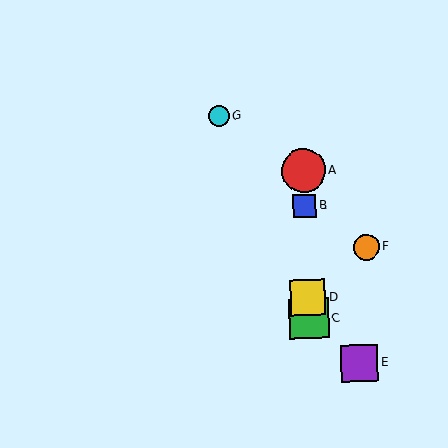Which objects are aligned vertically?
Objects A, B, C, D are aligned vertically.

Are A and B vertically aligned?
Yes, both are at x≈303.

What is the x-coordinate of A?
Object A is at x≈303.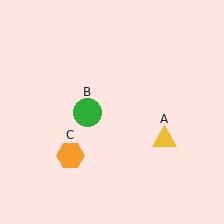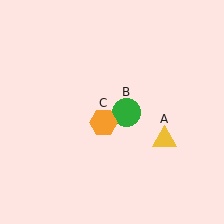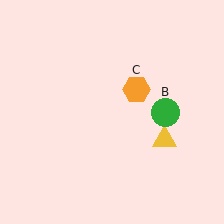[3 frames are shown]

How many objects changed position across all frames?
2 objects changed position: green circle (object B), orange hexagon (object C).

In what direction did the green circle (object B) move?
The green circle (object B) moved right.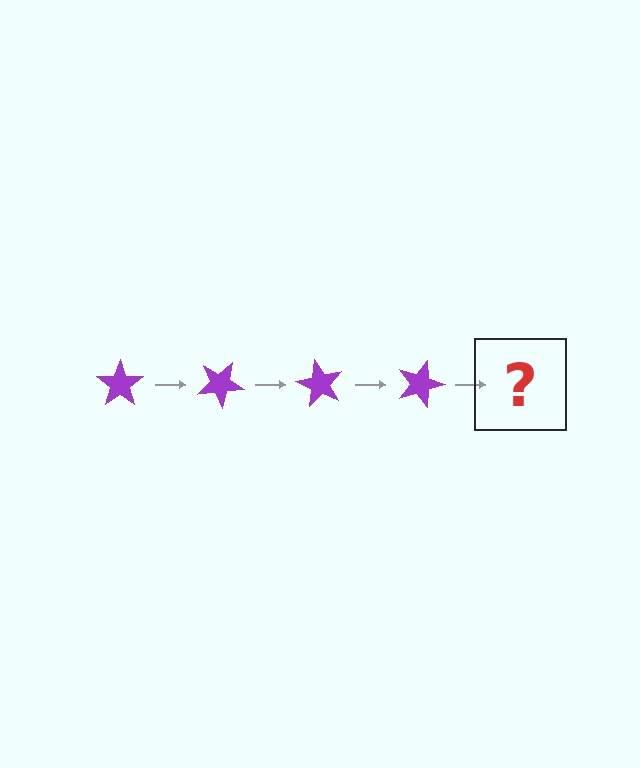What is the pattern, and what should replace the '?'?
The pattern is that the star rotates 30 degrees each step. The '?' should be a purple star rotated 120 degrees.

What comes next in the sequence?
The next element should be a purple star rotated 120 degrees.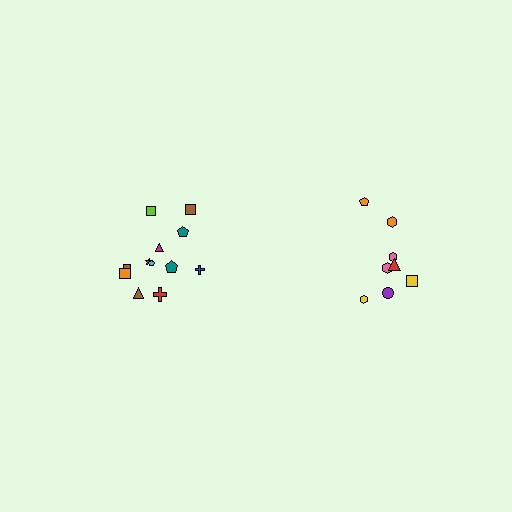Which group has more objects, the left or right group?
The left group.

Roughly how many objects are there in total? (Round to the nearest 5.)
Roughly 20 objects in total.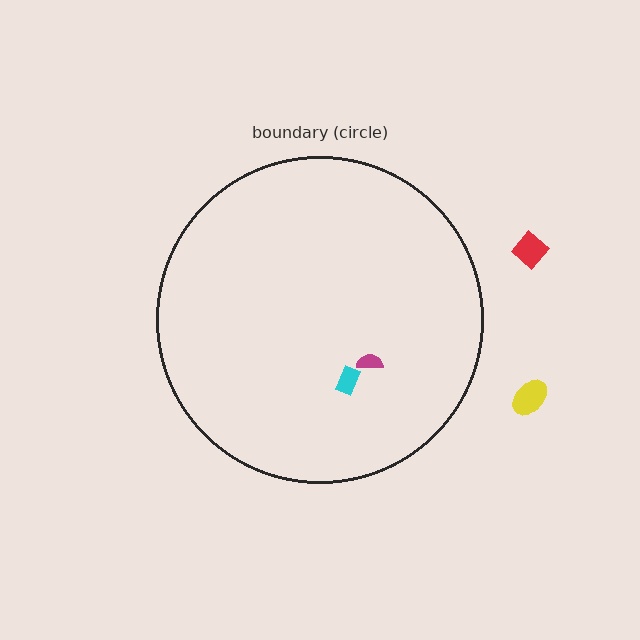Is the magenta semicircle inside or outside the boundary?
Inside.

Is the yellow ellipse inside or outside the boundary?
Outside.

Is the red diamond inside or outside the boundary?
Outside.